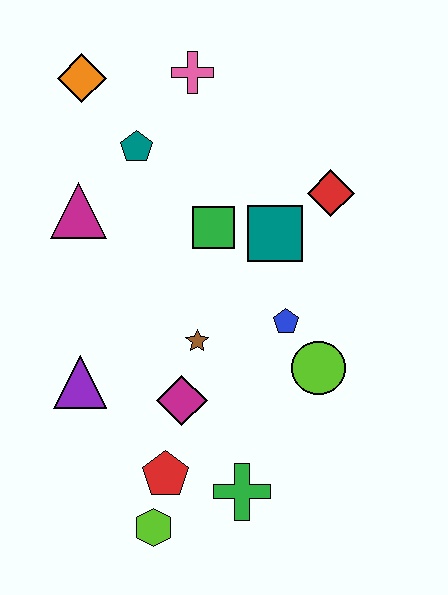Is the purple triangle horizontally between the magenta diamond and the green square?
No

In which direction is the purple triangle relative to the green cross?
The purple triangle is to the left of the green cross.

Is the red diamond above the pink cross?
No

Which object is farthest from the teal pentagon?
The lime hexagon is farthest from the teal pentagon.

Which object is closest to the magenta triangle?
The teal pentagon is closest to the magenta triangle.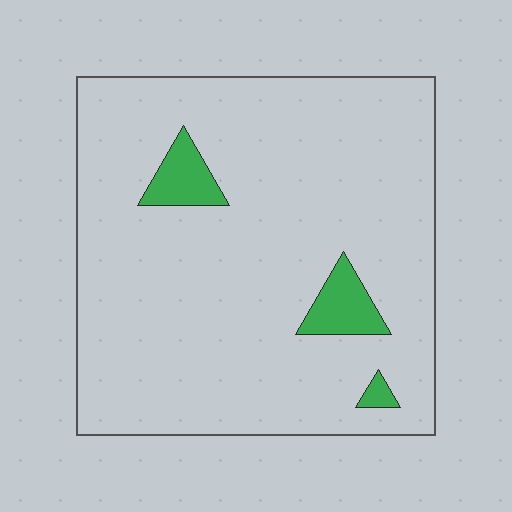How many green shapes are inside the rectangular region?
3.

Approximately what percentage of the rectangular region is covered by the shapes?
Approximately 5%.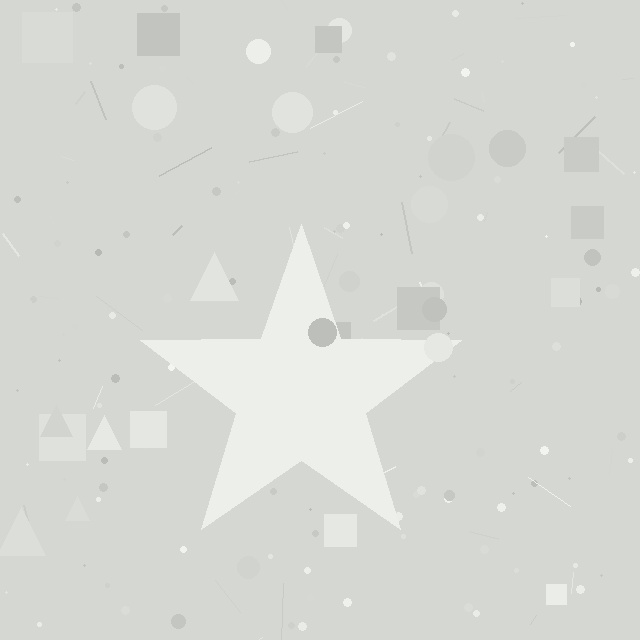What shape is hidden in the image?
A star is hidden in the image.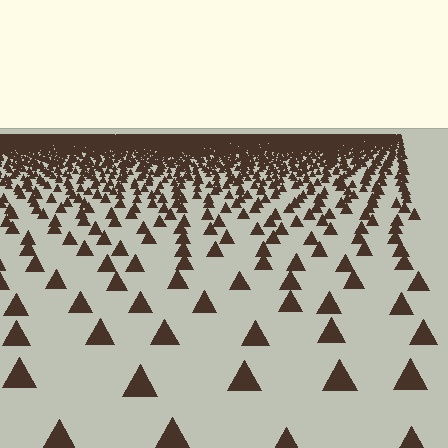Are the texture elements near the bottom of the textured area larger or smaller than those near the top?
Larger. Near the bottom, elements are closer to the viewer and appear at a bigger on-screen size.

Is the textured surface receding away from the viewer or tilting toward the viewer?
The surface is receding away from the viewer. Texture elements get smaller and denser toward the top.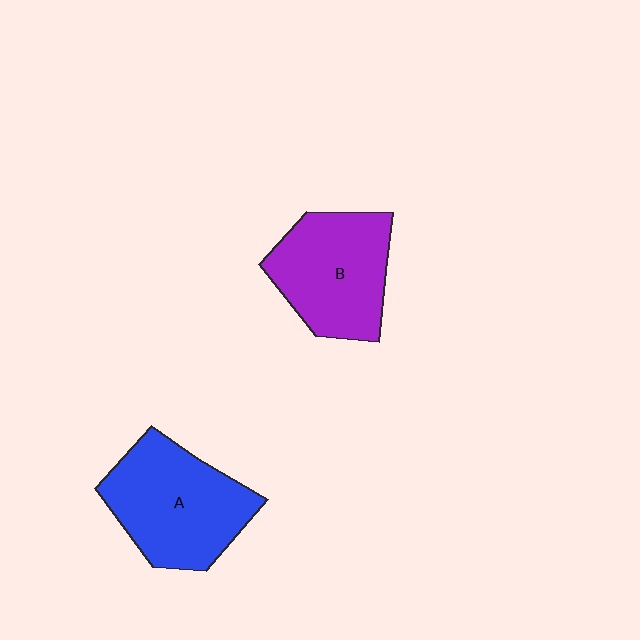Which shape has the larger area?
Shape A (blue).